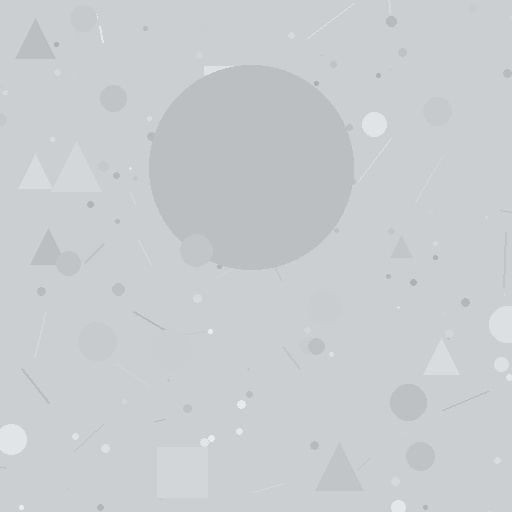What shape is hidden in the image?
A circle is hidden in the image.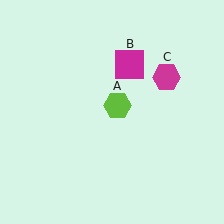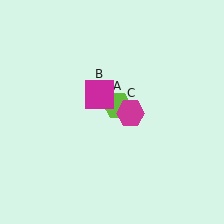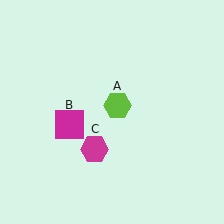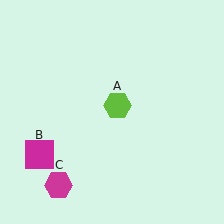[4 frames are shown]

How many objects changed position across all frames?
2 objects changed position: magenta square (object B), magenta hexagon (object C).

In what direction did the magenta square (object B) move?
The magenta square (object B) moved down and to the left.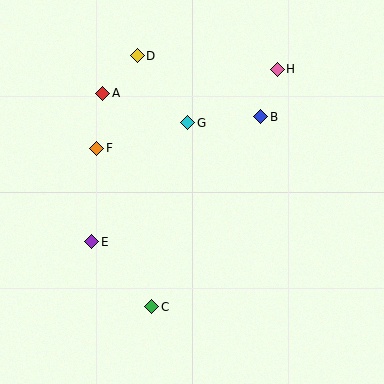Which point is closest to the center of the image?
Point G at (187, 123) is closest to the center.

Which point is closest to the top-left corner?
Point A is closest to the top-left corner.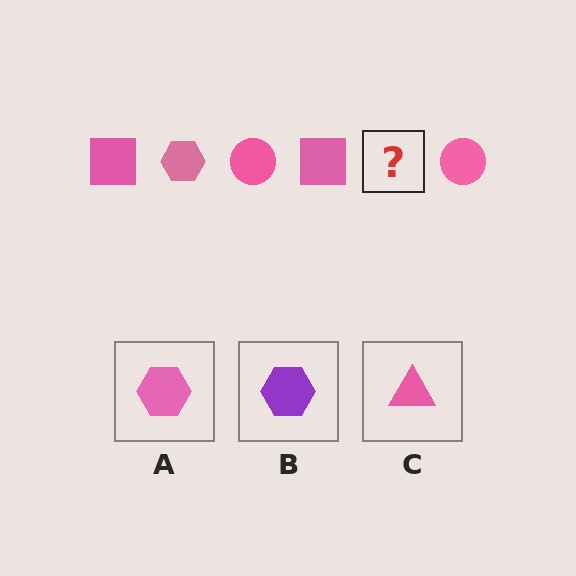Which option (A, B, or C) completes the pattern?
A.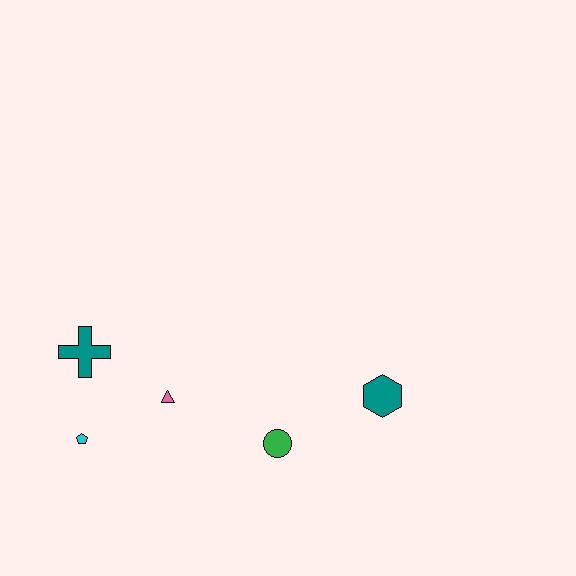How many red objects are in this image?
There are no red objects.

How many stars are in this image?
There are no stars.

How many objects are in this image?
There are 5 objects.